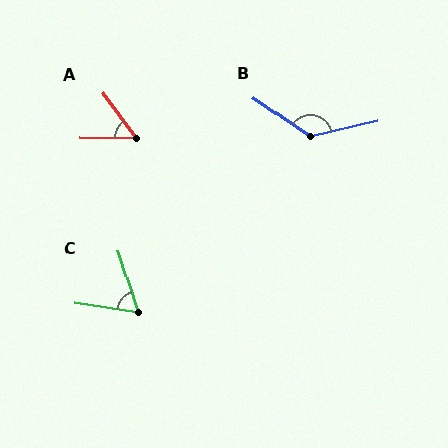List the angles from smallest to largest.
A (52°), C (65°), B (132°).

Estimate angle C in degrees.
Approximately 65 degrees.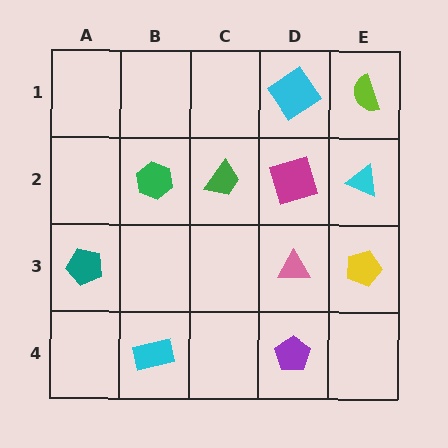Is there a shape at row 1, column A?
No, that cell is empty.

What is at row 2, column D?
A magenta square.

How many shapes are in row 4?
2 shapes.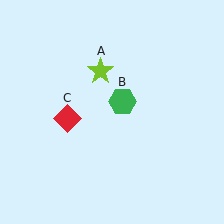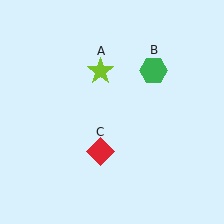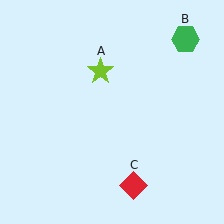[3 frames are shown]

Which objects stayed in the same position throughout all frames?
Lime star (object A) remained stationary.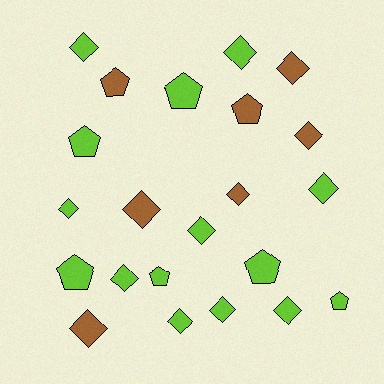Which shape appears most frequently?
Diamond, with 14 objects.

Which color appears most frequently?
Lime, with 15 objects.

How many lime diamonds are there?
There are 9 lime diamonds.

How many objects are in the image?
There are 22 objects.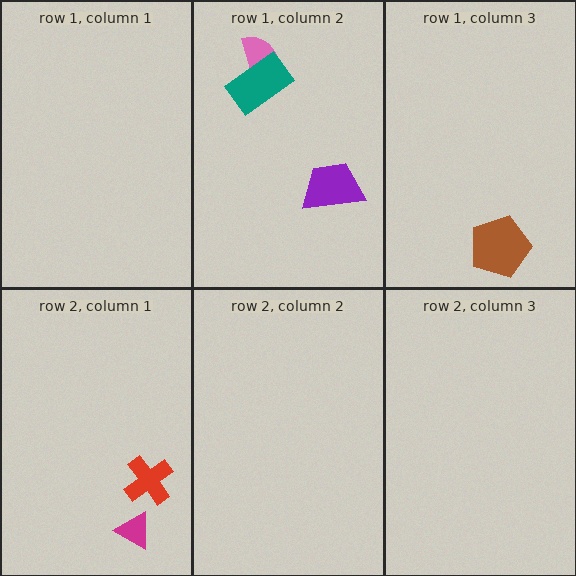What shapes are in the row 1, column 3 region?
The brown pentagon.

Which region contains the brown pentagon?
The row 1, column 3 region.